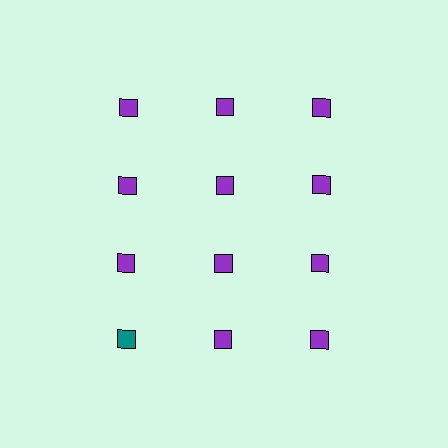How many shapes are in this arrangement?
There are 12 shapes arranged in a grid pattern.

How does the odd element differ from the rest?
It has a different color: teal instead of purple.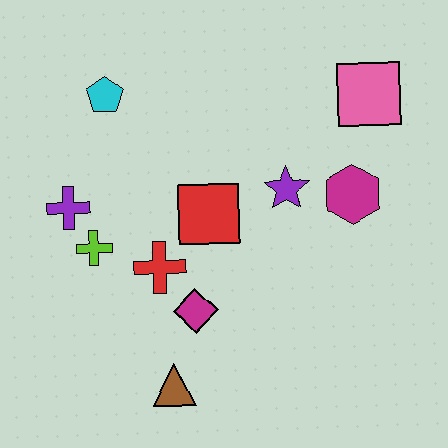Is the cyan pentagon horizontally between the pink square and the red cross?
No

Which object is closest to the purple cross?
The lime cross is closest to the purple cross.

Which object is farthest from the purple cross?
The pink square is farthest from the purple cross.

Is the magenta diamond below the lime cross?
Yes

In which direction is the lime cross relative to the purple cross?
The lime cross is below the purple cross.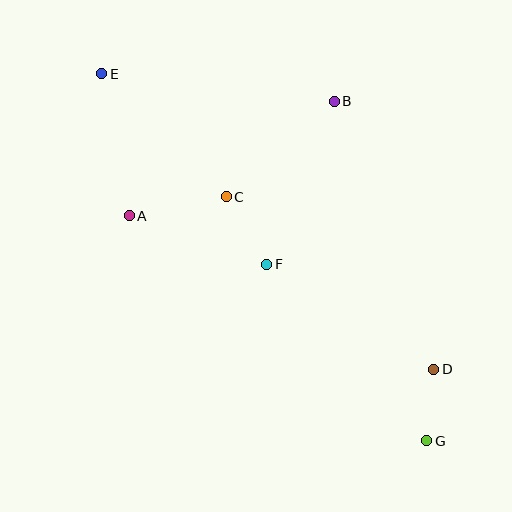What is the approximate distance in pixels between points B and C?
The distance between B and C is approximately 144 pixels.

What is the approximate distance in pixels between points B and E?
The distance between B and E is approximately 234 pixels.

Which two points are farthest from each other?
Points E and G are farthest from each other.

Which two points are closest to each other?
Points D and G are closest to each other.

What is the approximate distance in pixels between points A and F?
The distance between A and F is approximately 146 pixels.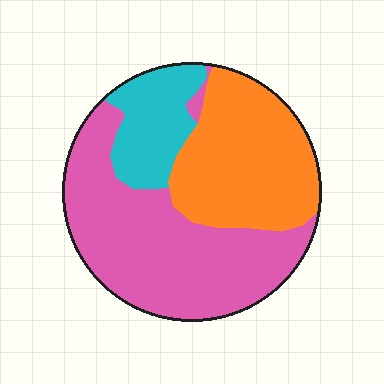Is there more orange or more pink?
Pink.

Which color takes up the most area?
Pink, at roughly 50%.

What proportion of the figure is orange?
Orange covers 34% of the figure.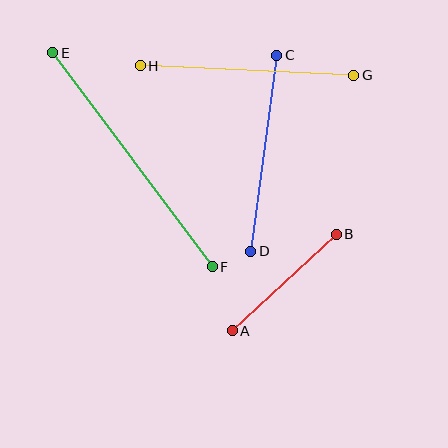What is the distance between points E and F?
The distance is approximately 267 pixels.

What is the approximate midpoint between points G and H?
The midpoint is at approximately (247, 71) pixels.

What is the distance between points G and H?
The distance is approximately 213 pixels.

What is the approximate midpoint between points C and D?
The midpoint is at approximately (264, 153) pixels.